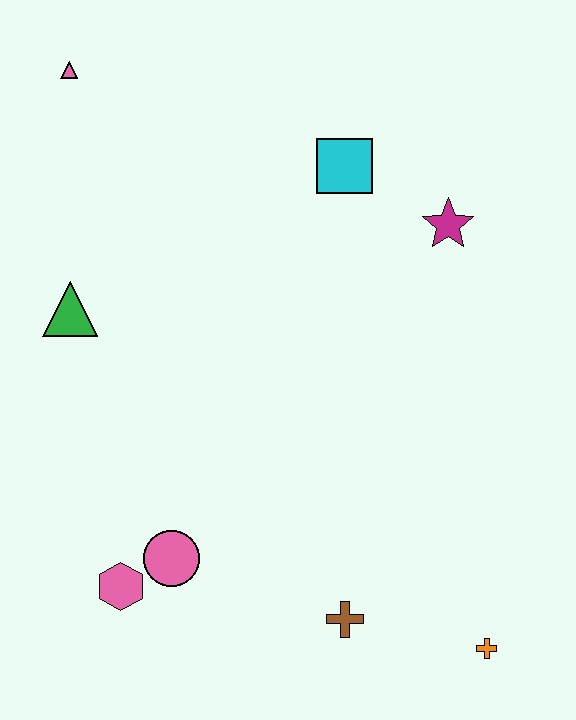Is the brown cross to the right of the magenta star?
No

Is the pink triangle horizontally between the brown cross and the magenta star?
No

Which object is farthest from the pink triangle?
The orange cross is farthest from the pink triangle.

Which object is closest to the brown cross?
The orange cross is closest to the brown cross.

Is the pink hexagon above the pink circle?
No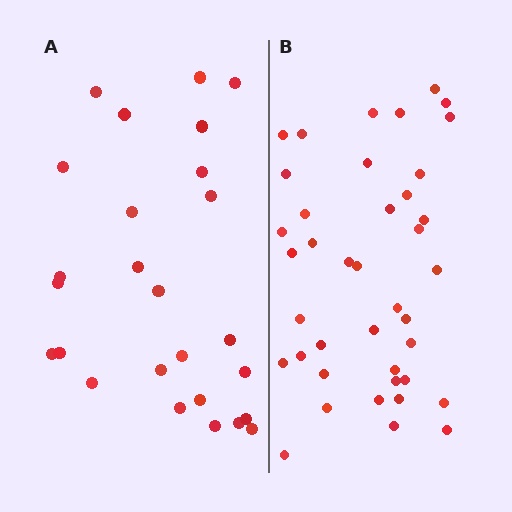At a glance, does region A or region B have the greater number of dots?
Region B (the right region) has more dots.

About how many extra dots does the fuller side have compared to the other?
Region B has approximately 15 more dots than region A.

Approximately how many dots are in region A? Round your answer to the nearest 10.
About 30 dots. (The exact count is 26, which rounds to 30.)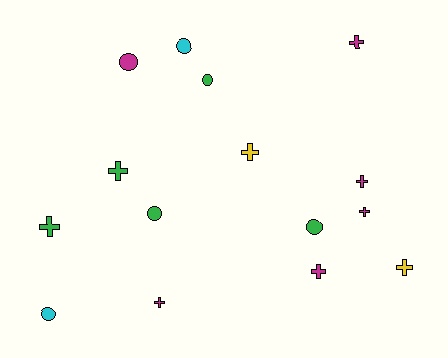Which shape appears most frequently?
Cross, with 9 objects.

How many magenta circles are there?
There is 1 magenta circle.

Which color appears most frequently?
Magenta, with 6 objects.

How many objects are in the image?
There are 15 objects.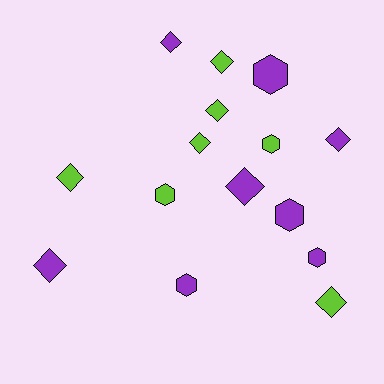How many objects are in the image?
There are 15 objects.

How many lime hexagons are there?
There are 2 lime hexagons.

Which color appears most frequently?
Purple, with 8 objects.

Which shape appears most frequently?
Diamond, with 9 objects.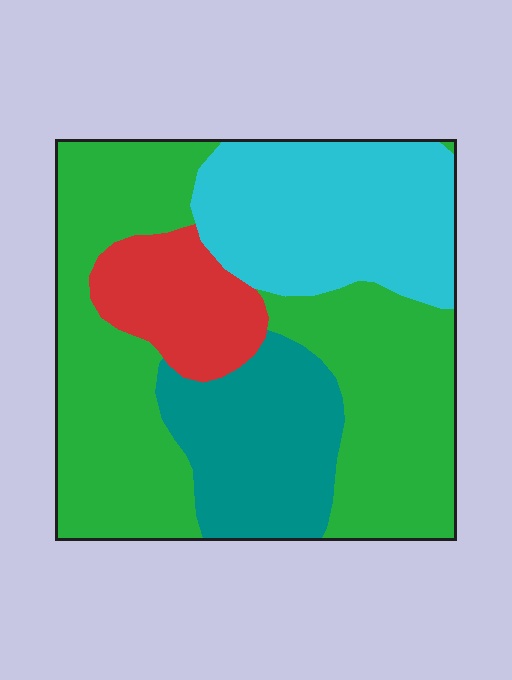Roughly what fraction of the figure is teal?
Teal takes up about one sixth (1/6) of the figure.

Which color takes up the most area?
Green, at roughly 45%.